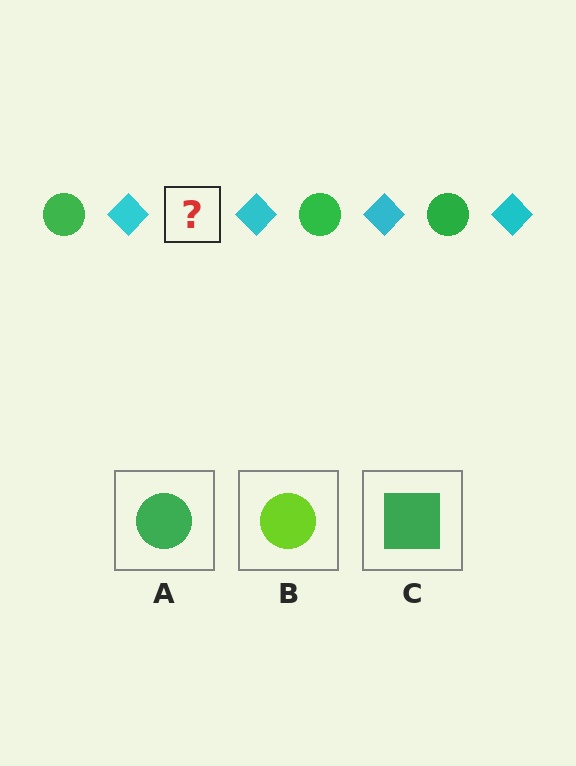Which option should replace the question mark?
Option A.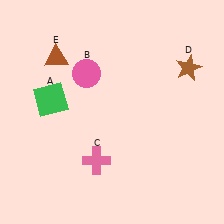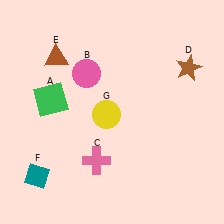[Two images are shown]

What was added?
A teal diamond (F), a yellow circle (G) were added in Image 2.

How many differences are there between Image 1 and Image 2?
There are 2 differences between the two images.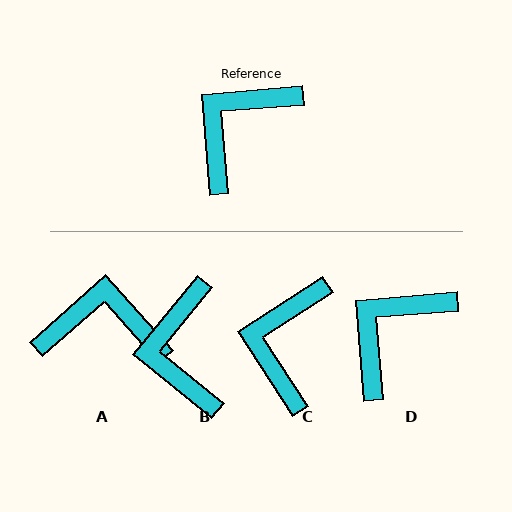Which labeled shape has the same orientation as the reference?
D.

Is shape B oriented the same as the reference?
No, it is off by about 46 degrees.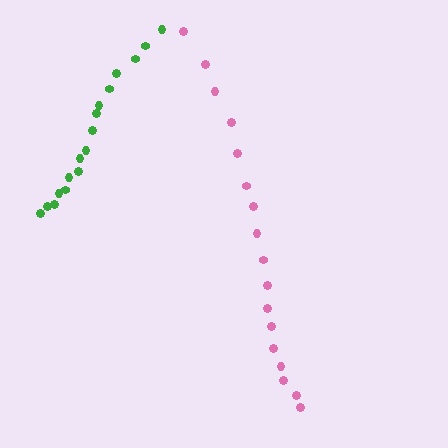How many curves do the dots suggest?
There are 2 distinct paths.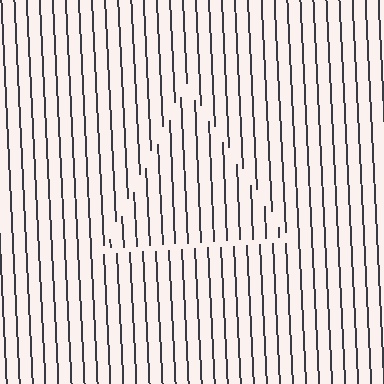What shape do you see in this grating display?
An illusory triangle. The interior of the shape contains the same grating, shifted by half a period — the contour is defined by the phase discontinuity where line-ends from the inner and outer gratings abut.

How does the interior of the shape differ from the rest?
The interior of the shape contains the same grating, shifted by half a period — the contour is defined by the phase discontinuity where line-ends from the inner and outer gratings abut.